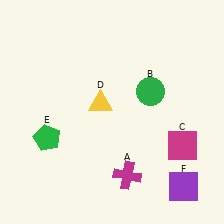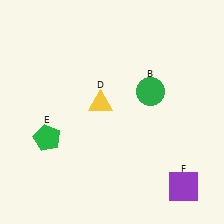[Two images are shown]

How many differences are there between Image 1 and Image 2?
There are 2 differences between the two images.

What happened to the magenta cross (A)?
The magenta cross (A) was removed in Image 2. It was in the bottom-right area of Image 1.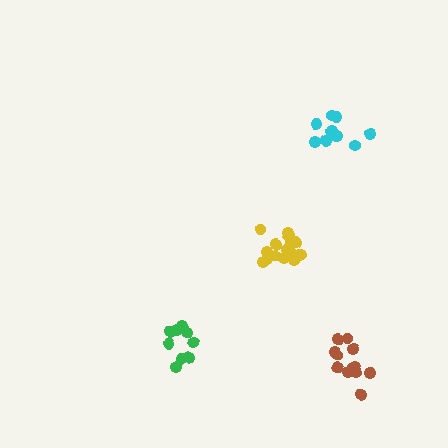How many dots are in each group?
Group 1: 9 dots, Group 2: 15 dots, Group 3: 10 dots, Group 4: 12 dots (46 total).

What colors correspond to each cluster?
The clusters are colored: green, yellow, cyan, brown.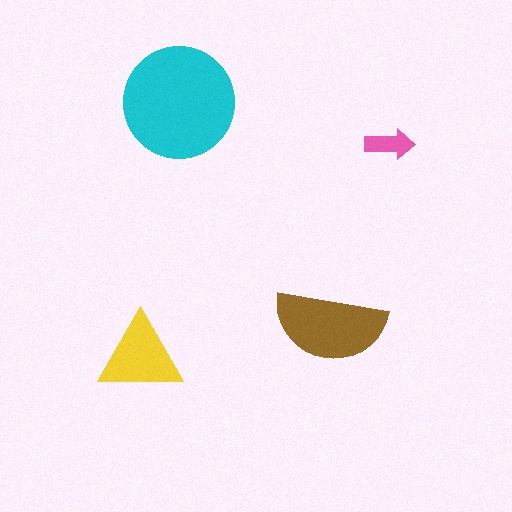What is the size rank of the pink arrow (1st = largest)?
4th.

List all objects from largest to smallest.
The cyan circle, the brown semicircle, the yellow triangle, the pink arrow.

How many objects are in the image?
There are 4 objects in the image.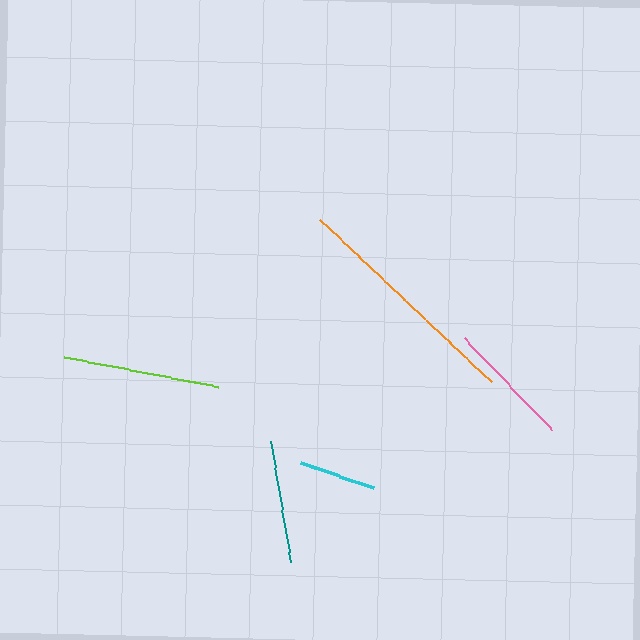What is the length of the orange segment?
The orange segment is approximately 236 pixels long.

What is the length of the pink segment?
The pink segment is approximately 127 pixels long.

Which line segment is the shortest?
The cyan line is the shortest at approximately 77 pixels.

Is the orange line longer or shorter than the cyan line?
The orange line is longer than the cyan line.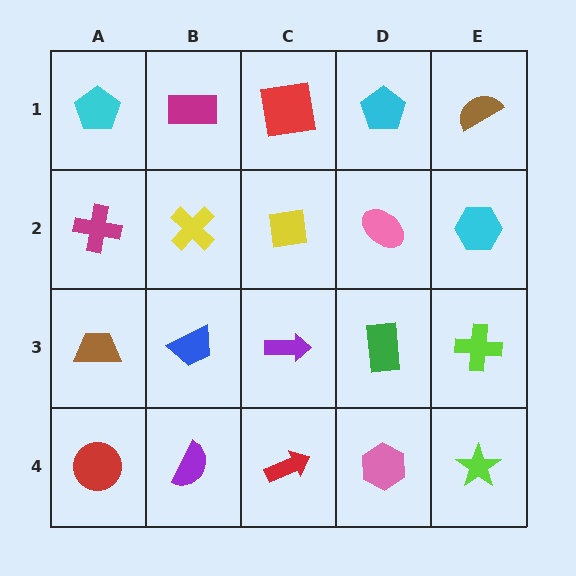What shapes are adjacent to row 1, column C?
A yellow square (row 2, column C), a magenta rectangle (row 1, column B), a cyan pentagon (row 1, column D).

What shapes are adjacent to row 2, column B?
A magenta rectangle (row 1, column B), a blue trapezoid (row 3, column B), a magenta cross (row 2, column A), a yellow square (row 2, column C).